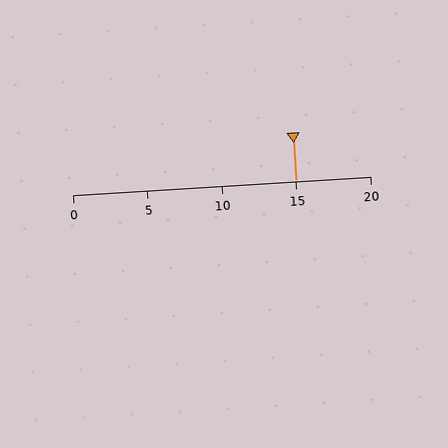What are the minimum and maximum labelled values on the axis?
The axis runs from 0 to 20.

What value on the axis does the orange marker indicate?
The marker indicates approximately 15.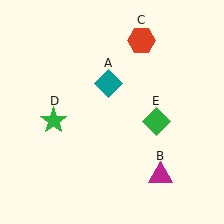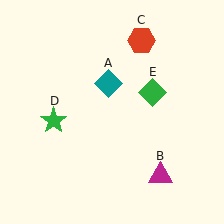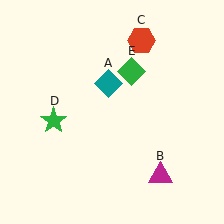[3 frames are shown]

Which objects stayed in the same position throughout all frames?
Teal diamond (object A) and magenta triangle (object B) and red hexagon (object C) and green star (object D) remained stationary.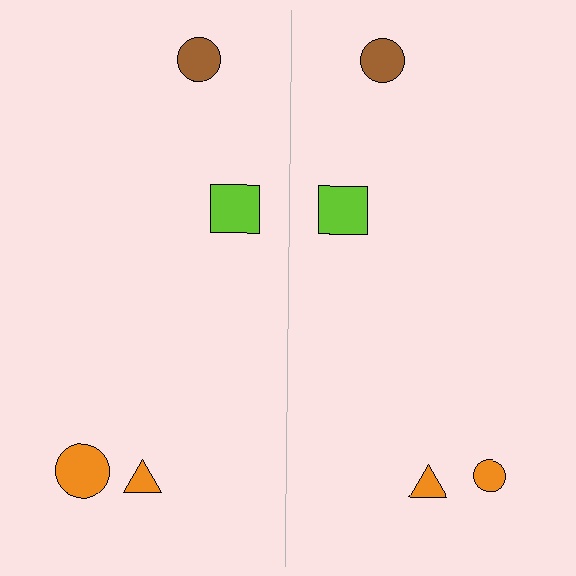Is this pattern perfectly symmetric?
No, the pattern is not perfectly symmetric. The orange circle on the right side has a different size than its mirror counterpart.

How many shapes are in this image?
There are 8 shapes in this image.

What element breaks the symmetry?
The orange circle on the right side has a different size than its mirror counterpart.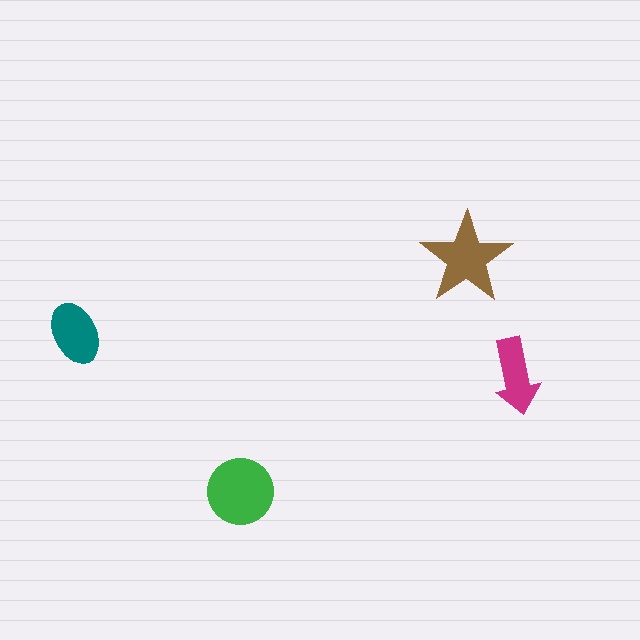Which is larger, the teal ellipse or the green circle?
The green circle.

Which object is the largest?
The green circle.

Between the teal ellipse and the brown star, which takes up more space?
The brown star.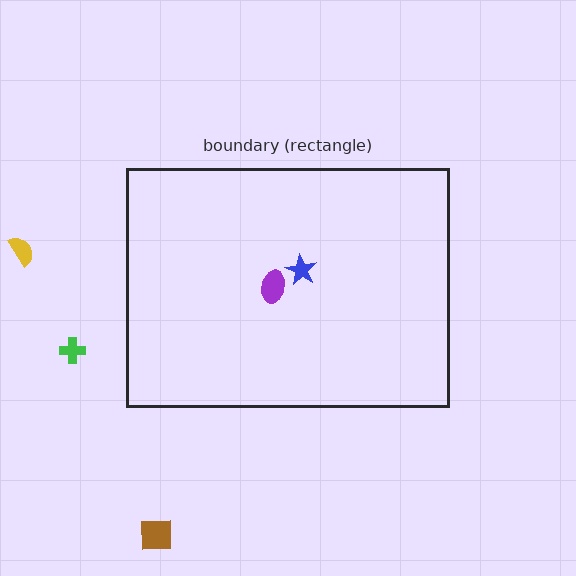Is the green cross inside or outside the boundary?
Outside.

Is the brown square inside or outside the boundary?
Outside.